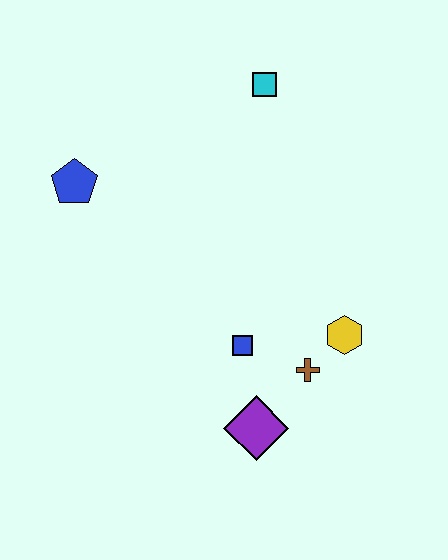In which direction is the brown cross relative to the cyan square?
The brown cross is below the cyan square.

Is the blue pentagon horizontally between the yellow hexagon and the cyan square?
No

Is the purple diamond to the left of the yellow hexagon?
Yes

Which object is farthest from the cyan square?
The purple diamond is farthest from the cyan square.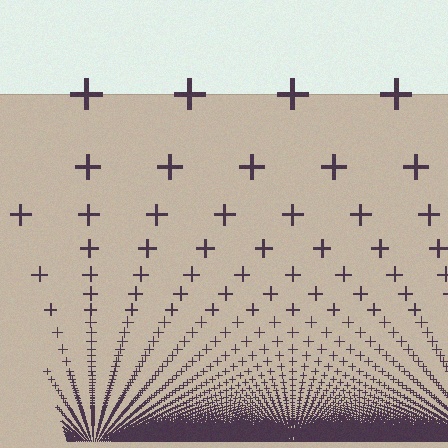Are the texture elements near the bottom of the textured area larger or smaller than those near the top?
Smaller. The gradient is inverted — elements near the bottom are smaller and denser.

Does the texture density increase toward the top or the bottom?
Density increases toward the bottom.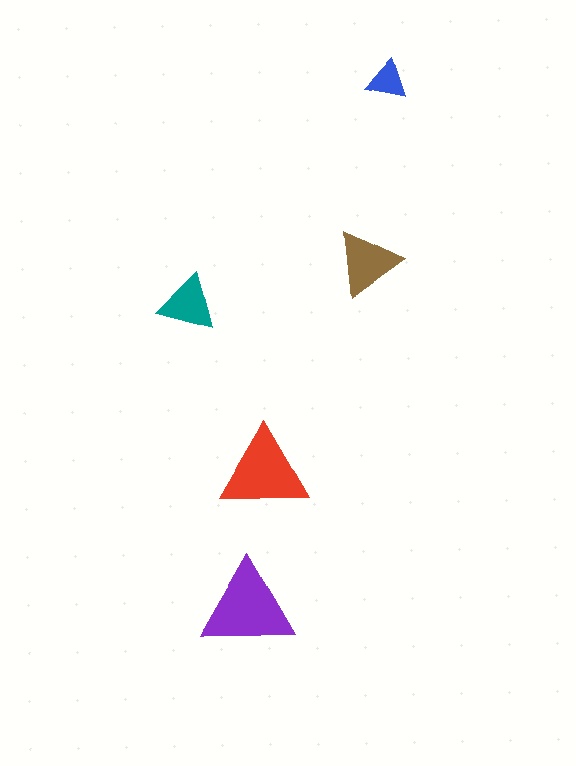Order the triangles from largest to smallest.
the purple one, the red one, the brown one, the teal one, the blue one.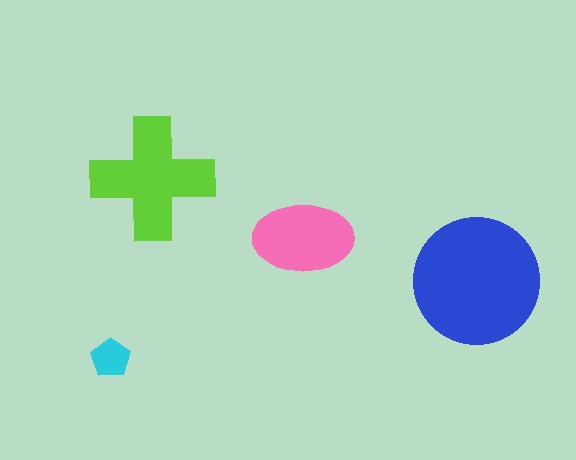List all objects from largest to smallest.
The blue circle, the lime cross, the pink ellipse, the cyan pentagon.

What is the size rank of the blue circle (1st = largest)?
1st.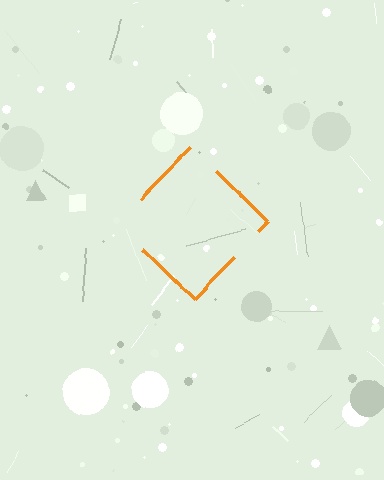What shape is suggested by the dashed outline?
The dashed outline suggests a diamond.